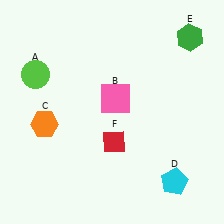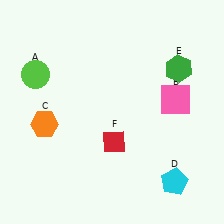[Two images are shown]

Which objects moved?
The objects that moved are: the pink square (B), the green hexagon (E).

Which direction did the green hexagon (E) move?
The green hexagon (E) moved down.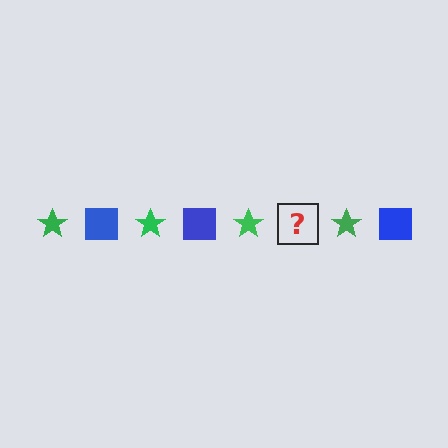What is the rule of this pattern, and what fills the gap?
The rule is that the pattern alternates between green star and blue square. The gap should be filled with a blue square.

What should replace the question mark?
The question mark should be replaced with a blue square.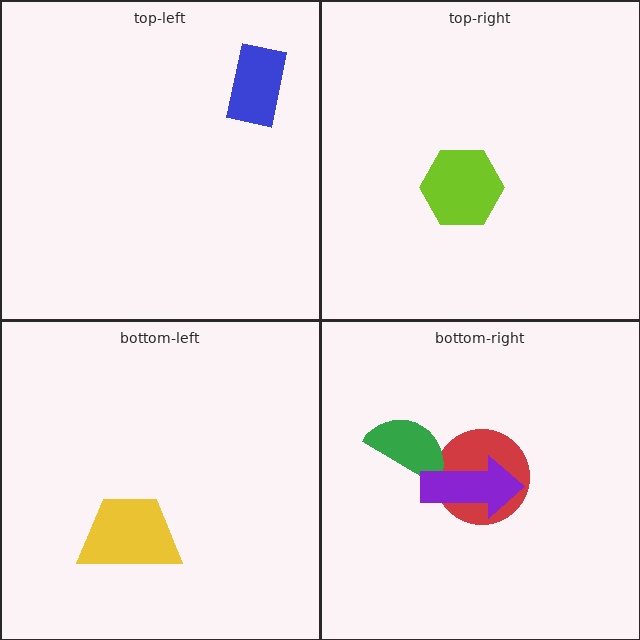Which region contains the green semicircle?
The bottom-right region.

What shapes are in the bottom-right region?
The red circle, the green semicircle, the purple arrow.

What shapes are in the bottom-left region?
The yellow trapezoid.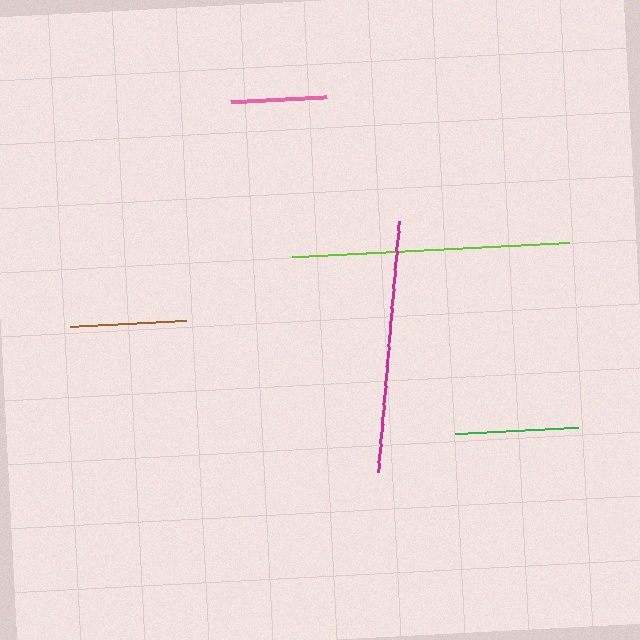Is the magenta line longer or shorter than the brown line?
The magenta line is longer than the brown line.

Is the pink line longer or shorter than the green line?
The green line is longer than the pink line.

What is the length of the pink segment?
The pink segment is approximately 96 pixels long.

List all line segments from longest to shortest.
From longest to shortest: lime, magenta, green, brown, pink.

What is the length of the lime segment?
The lime segment is approximately 277 pixels long.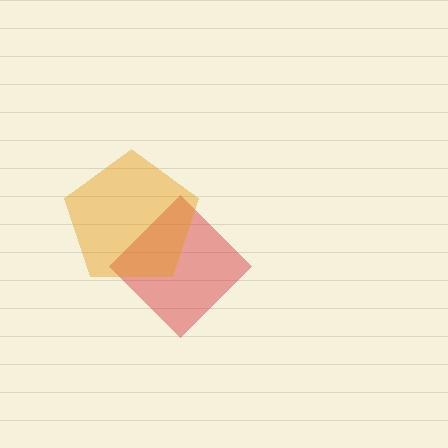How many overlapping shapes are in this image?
There are 2 overlapping shapes in the image.